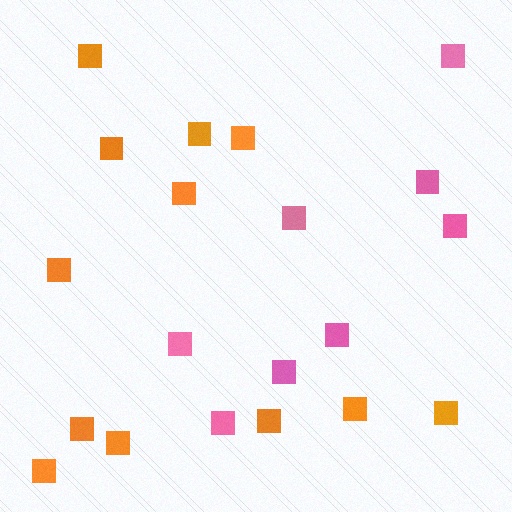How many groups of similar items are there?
There are 2 groups: one group of pink squares (8) and one group of orange squares (12).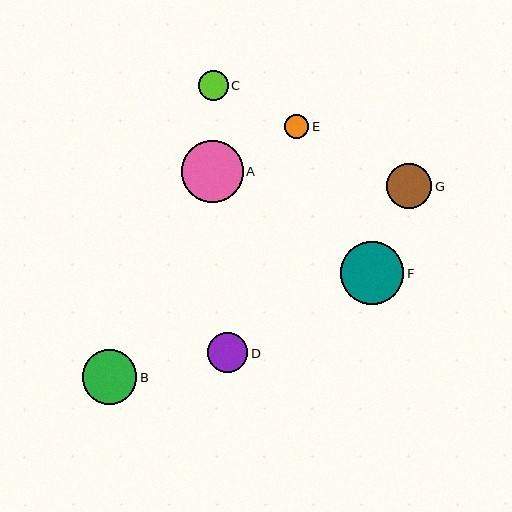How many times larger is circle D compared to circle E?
Circle D is approximately 1.7 times the size of circle E.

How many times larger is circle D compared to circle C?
Circle D is approximately 1.4 times the size of circle C.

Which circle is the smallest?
Circle E is the smallest with a size of approximately 24 pixels.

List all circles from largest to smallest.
From largest to smallest: F, A, B, G, D, C, E.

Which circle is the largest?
Circle F is the largest with a size of approximately 63 pixels.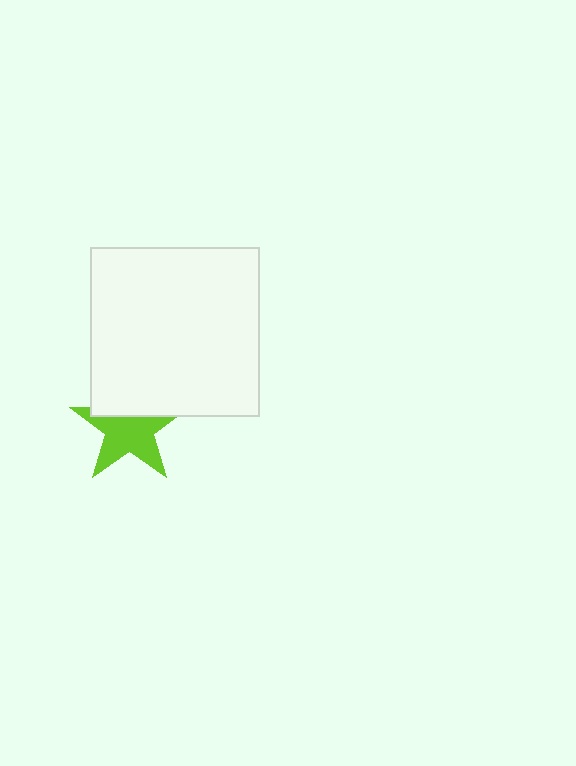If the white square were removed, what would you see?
You would see the complete lime star.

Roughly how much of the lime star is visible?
Most of it is visible (roughly 65%).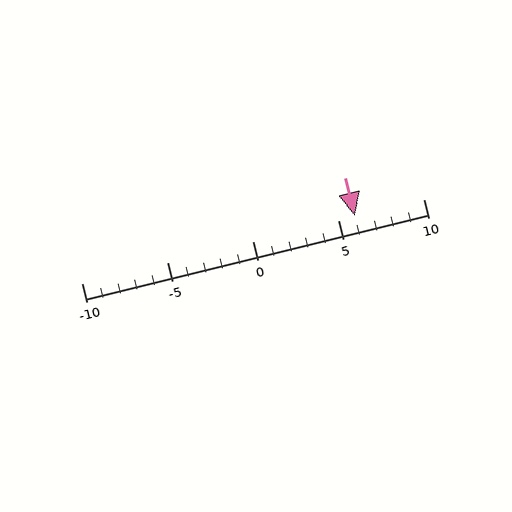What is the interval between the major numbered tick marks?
The major tick marks are spaced 5 units apart.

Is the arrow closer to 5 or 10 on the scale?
The arrow is closer to 5.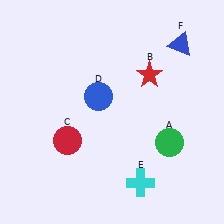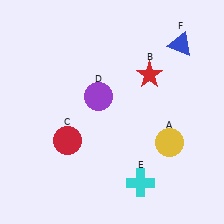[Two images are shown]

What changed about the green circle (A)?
In Image 1, A is green. In Image 2, it changed to yellow.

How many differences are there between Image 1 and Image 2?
There are 2 differences between the two images.